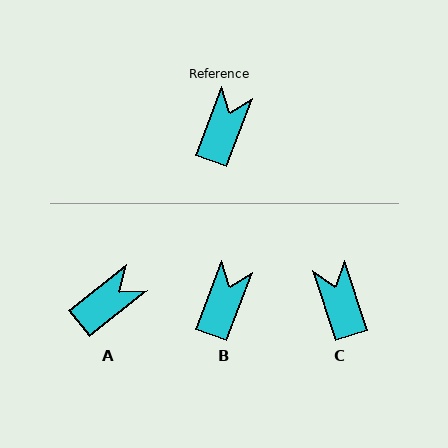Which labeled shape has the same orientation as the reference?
B.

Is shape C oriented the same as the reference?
No, it is off by about 39 degrees.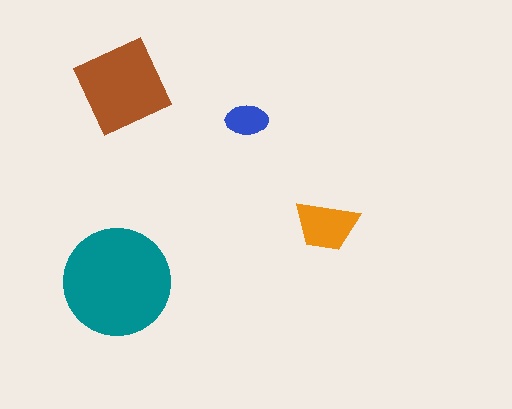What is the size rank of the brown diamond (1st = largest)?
2nd.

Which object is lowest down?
The teal circle is bottommost.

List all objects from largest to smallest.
The teal circle, the brown diamond, the orange trapezoid, the blue ellipse.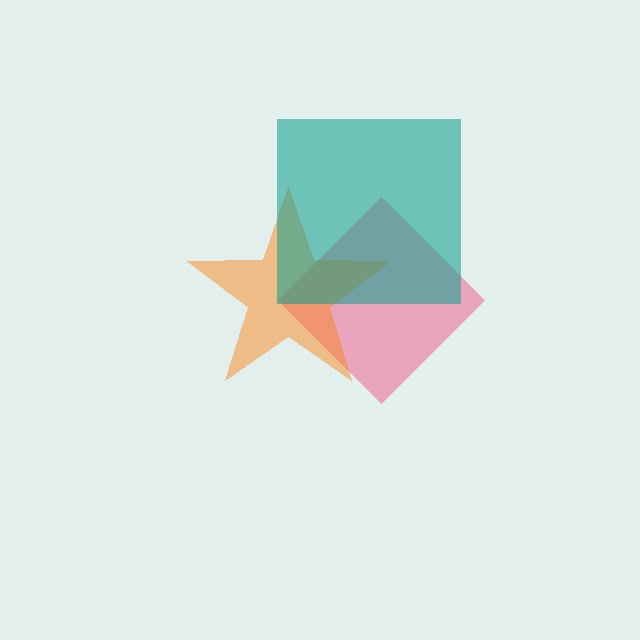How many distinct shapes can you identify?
There are 3 distinct shapes: a pink diamond, an orange star, a teal square.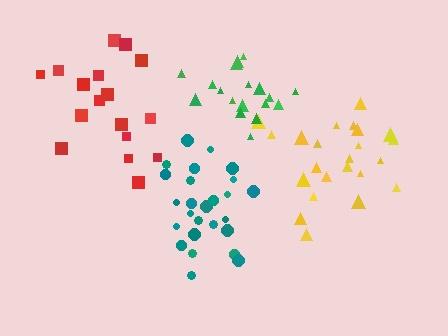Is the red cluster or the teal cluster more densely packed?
Teal.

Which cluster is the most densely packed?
Green.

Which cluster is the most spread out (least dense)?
Red.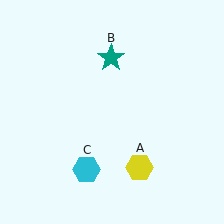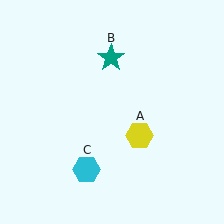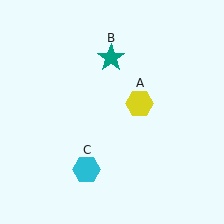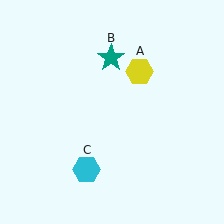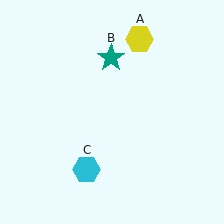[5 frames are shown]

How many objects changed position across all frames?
1 object changed position: yellow hexagon (object A).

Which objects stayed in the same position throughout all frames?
Teal star (object B) and cyan hexagon (object C) remained stationary.